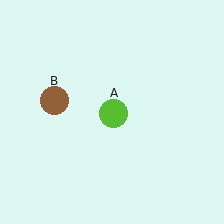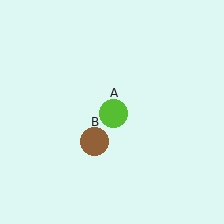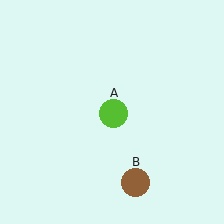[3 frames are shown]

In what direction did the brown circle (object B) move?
The brown circle (object B) moved down and to the right.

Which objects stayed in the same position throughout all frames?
Lime circle (object A) remained stationary.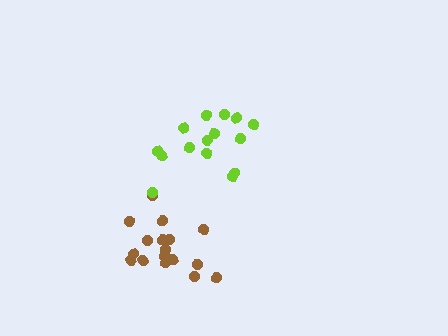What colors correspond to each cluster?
The clusters are colored: brown, lime.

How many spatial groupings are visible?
There are 2 spatial groupings.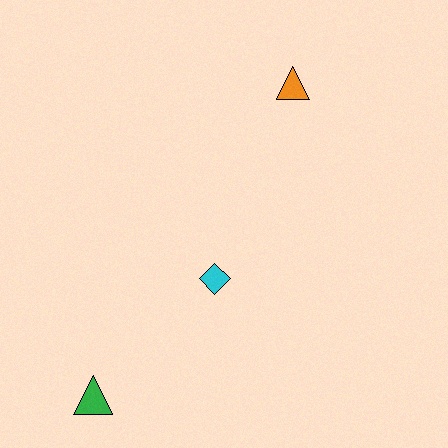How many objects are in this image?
There are 3 objects.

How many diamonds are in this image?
There is 1 diamond.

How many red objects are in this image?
There are no red objects.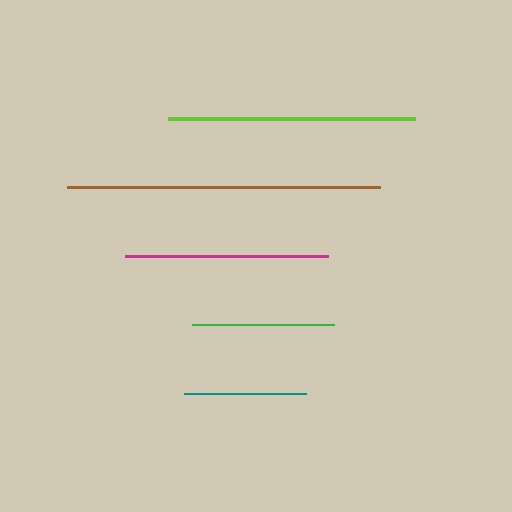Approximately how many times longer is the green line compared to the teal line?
The green line is approximately 1.2 times the length of the teal line.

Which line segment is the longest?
The brown line is the longest at approximately 313 pixels.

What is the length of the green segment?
The green segment is approximately 141 pixels long.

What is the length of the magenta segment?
The magenta segment is approximately 203 pixels long.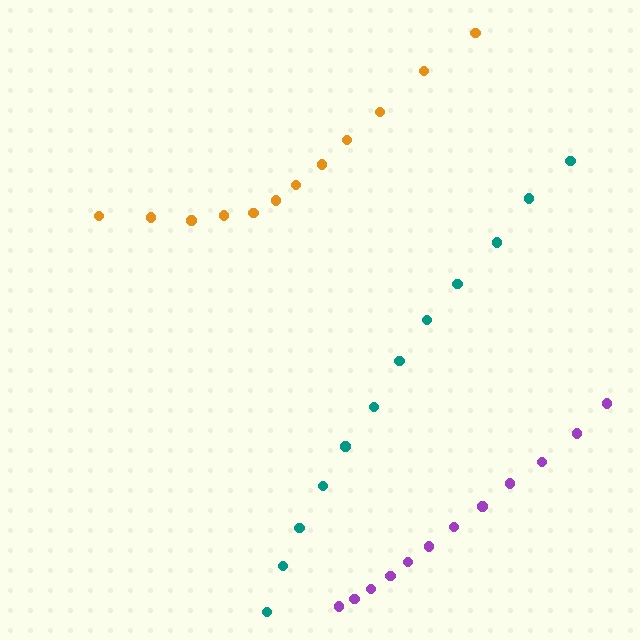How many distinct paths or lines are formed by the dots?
There are 3 distinct paths.